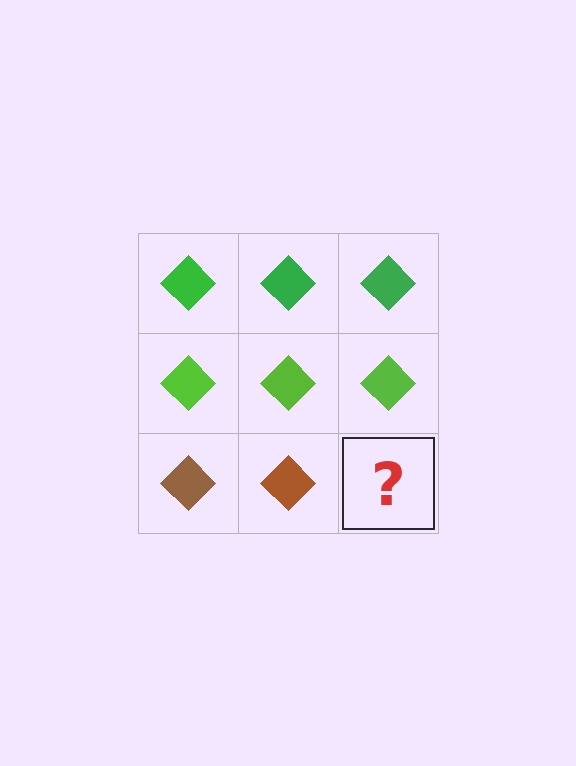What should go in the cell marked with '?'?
The missing cell should contain a brown diamond.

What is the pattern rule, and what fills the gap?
The rule is that each row has a consistent color. The gap should be filled with a brown diamond.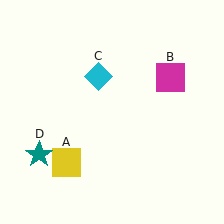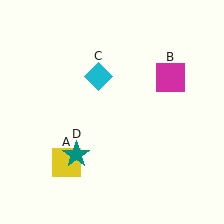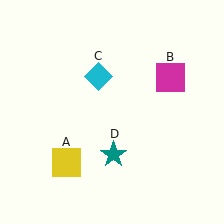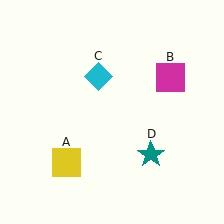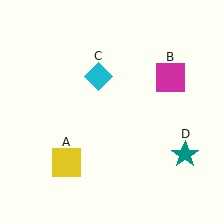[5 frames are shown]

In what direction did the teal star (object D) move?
The teal star (object D) moved right.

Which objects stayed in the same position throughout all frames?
Yellow square (object A) and magenta square (object B) and cyan diamond (object C) remained stationary.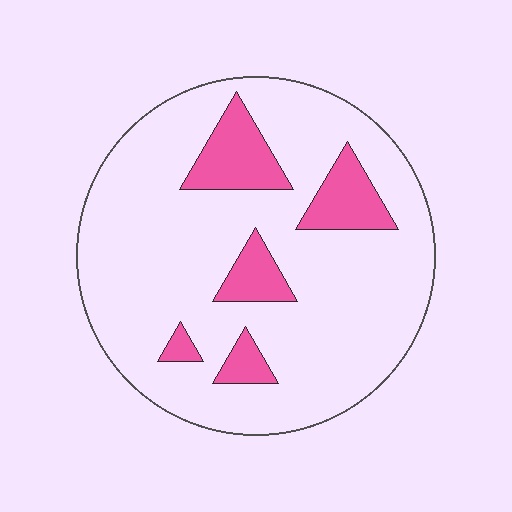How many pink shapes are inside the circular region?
5.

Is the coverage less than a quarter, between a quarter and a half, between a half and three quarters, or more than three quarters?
Less than a quarter.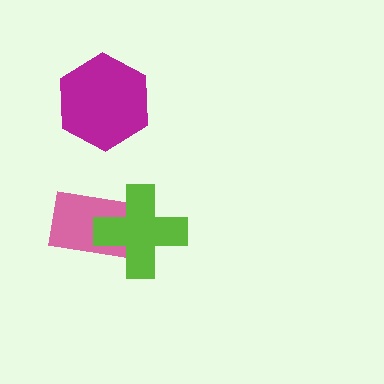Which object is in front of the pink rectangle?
The lime cross is in front of the pink rectangle.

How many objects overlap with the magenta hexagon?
0 objects overlap with the magenta hexagon.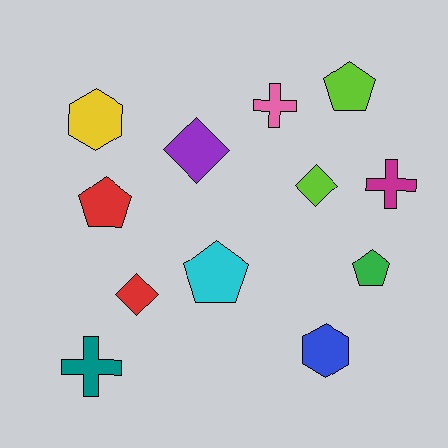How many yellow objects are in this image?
There is 1 yellow object.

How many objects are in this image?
There are 12 objects.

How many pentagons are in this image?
There are 4 pentagons.